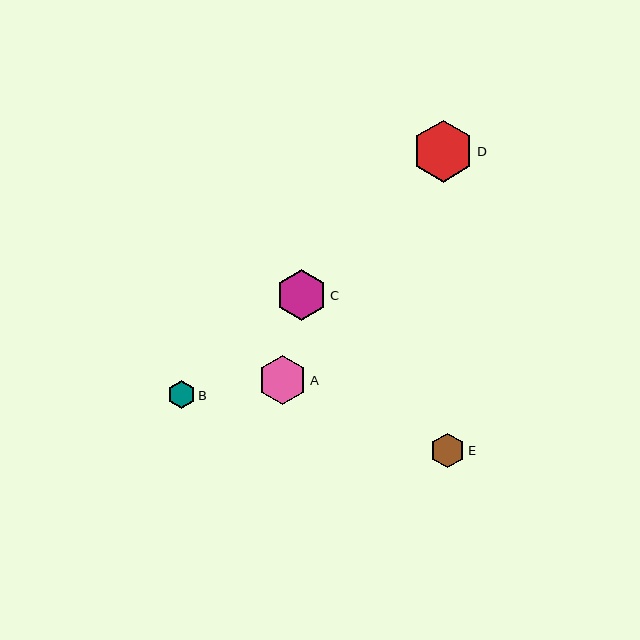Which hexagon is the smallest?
Hexagon B is the smallest with a size of approximately 28 pixels.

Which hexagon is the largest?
Hexagon D is the largest with a size of approximately 62 pixels.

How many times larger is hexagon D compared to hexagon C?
Hexagon D is approximately 1.2 times the size of hexagon C.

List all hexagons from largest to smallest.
From largest to smallest: D, C, A, E, B.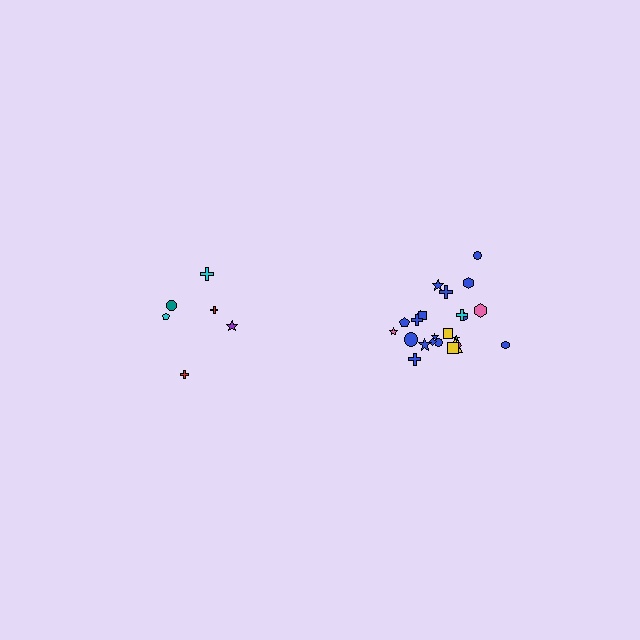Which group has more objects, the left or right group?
The right group.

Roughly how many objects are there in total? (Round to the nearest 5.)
Roughly 30 objects in total.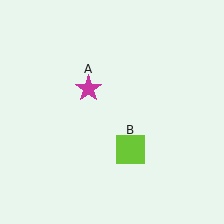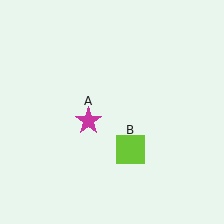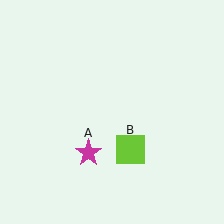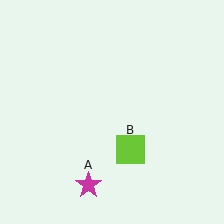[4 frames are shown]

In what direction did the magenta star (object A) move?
The magenta star (object A) moved down.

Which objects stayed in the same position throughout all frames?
Lime square (object B) remained stationary.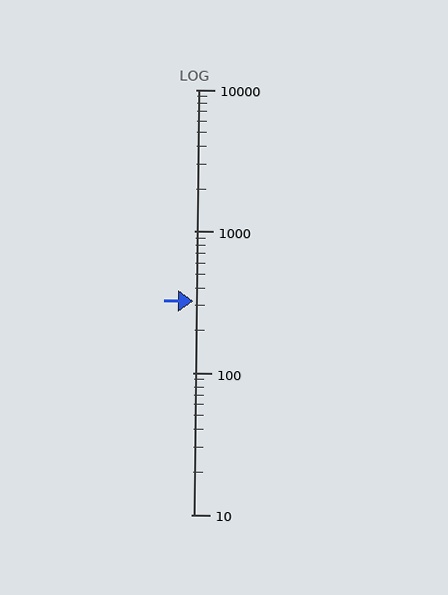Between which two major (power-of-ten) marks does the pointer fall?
The pointer is between 100 and 1000.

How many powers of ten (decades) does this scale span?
The scale spans 3 decades, from 10 to 10000.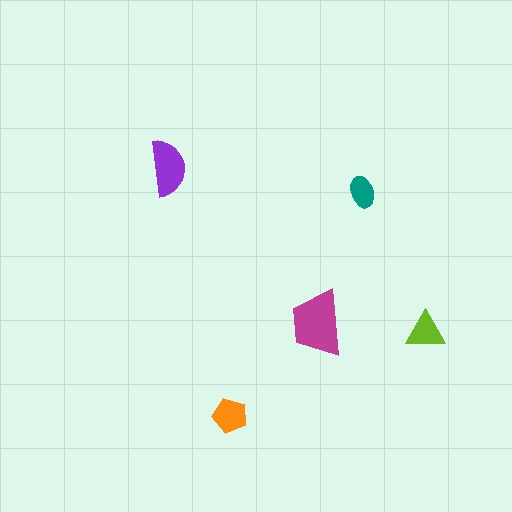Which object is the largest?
The magenta trapezoid.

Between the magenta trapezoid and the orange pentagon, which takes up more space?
The magenta trapezoid.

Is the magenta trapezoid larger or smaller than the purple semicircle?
Larger.